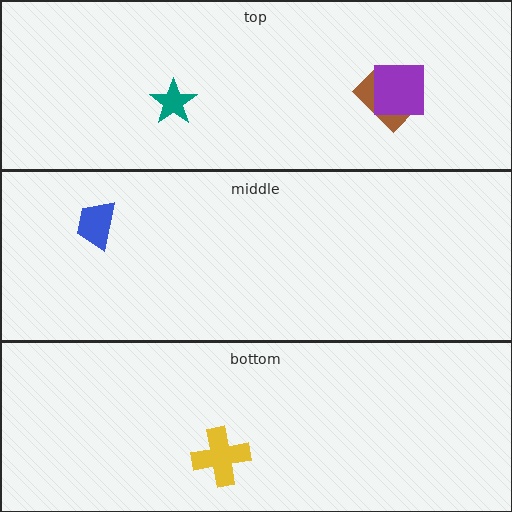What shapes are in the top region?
The brown rectangle, the teal star, the purple square.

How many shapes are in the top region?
3.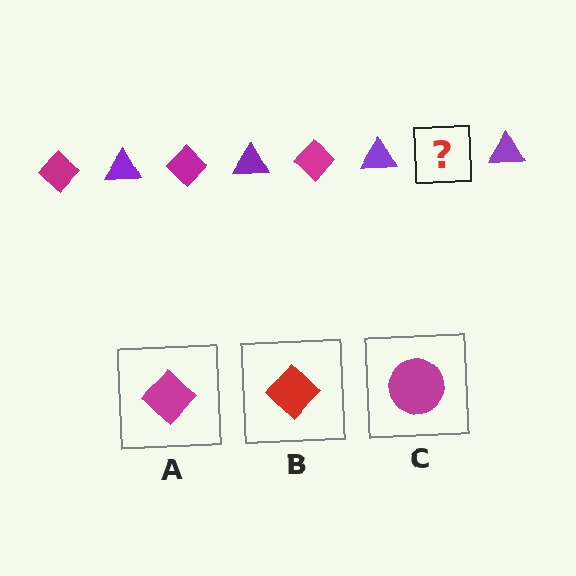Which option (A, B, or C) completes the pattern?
A.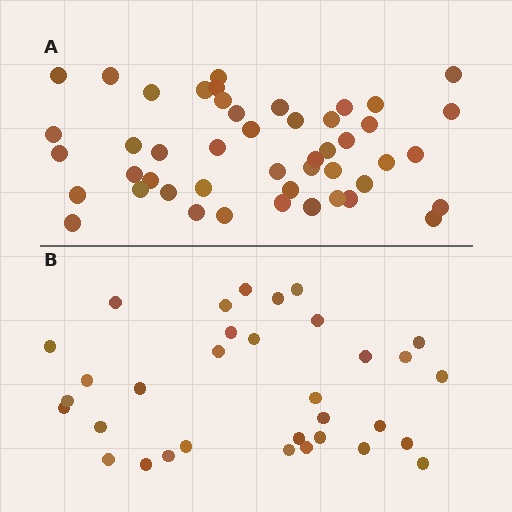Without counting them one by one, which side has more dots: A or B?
Region A (the top region) has more dots.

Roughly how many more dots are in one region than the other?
Region A has approximately 15 more dots than region B.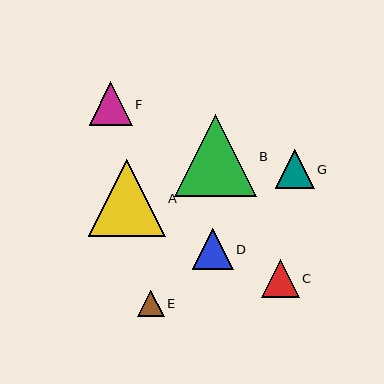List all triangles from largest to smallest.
From largest to smallest: B, A, F, D, G, C, E.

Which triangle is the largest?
Triangle B is the largest with a size of approximately 82 pixels.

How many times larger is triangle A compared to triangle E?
Triangle A is approximately 2.9 times the size of triangle E.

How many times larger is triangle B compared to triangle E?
Triangle B is approximately 3.1 times the size of triangle E.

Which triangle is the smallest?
Triangle E is the smallest with a size of approximately 26 pixels.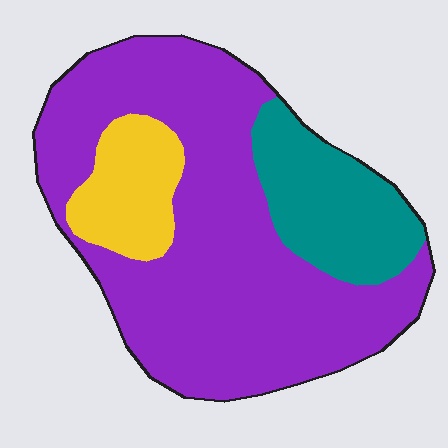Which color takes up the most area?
Purple, at roughly 70%.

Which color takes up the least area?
Yellow, at roughly 10%.